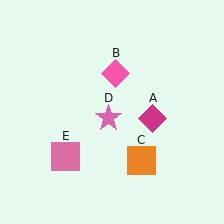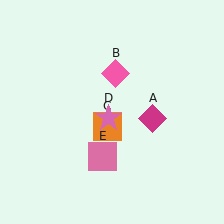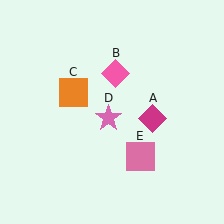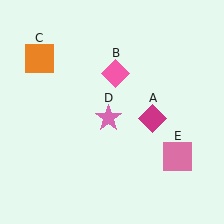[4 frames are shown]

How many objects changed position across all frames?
2 objects changed position: orange square (object C), pink square (object E).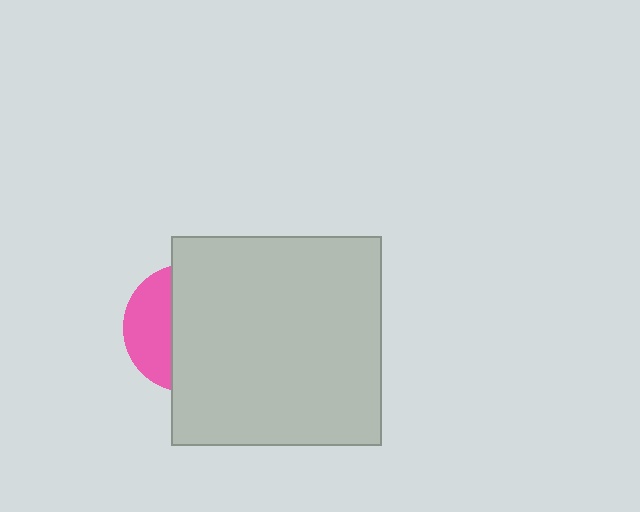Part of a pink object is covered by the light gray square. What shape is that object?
It is a circle.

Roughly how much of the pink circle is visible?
A small part of it is visible (roughly 35%).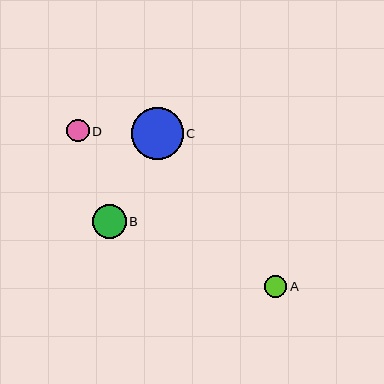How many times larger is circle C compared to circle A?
Circle C is approximately 2.3 times the size of circle A.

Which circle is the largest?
Circle C is the largest with a size of approximately 52 pixels.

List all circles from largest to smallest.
From largest to smallest: C, B, D, A.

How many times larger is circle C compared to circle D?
Circle C is approximately 2.3 times the size of circle D.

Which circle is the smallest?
Circle A is the smallest with a size of approximately 22 pixels.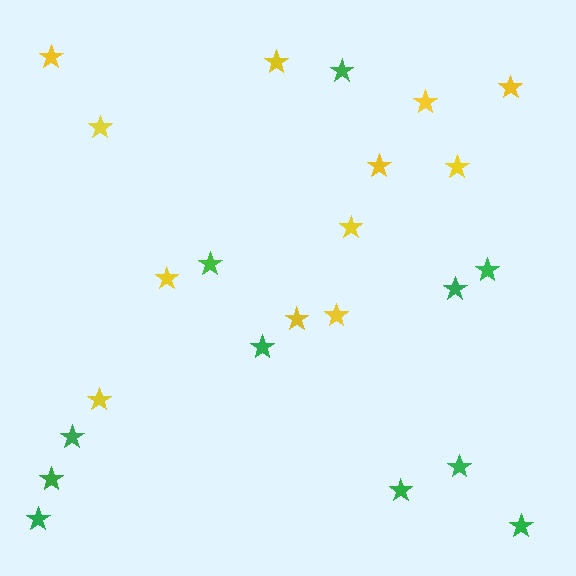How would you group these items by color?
There are 2 groups: one group of green stars (11) and one group of yellow stars (12).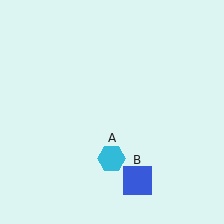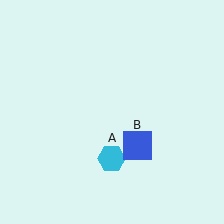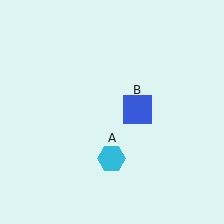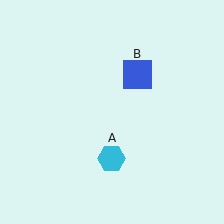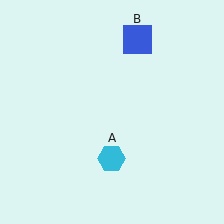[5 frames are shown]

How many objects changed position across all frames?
1 object changed position: blue square (object B).